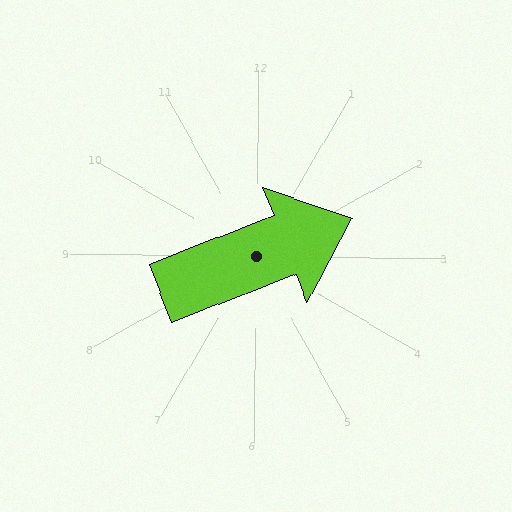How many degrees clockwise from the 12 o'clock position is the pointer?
Approximately 68 degrees.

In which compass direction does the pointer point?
East.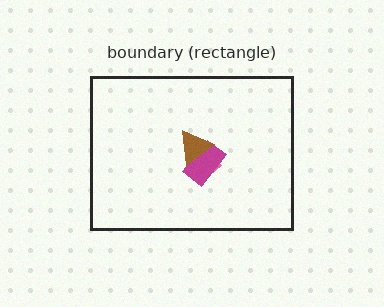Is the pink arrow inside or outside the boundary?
Inside.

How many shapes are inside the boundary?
3 inside, 0 outside.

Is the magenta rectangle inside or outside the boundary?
Inside.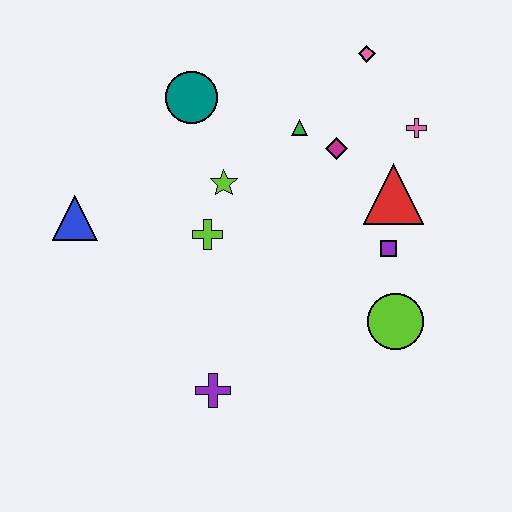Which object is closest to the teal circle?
The lime star is closest to the teal circle.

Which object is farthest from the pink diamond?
The purple cross is farthest from the pink diamond.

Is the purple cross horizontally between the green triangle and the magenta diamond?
No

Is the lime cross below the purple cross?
No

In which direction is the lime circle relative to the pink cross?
The lime circle is below the pink cross.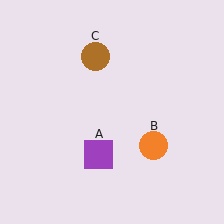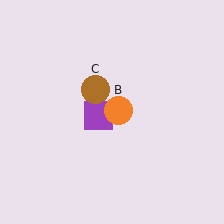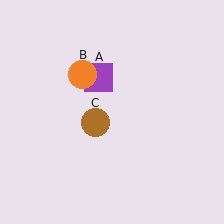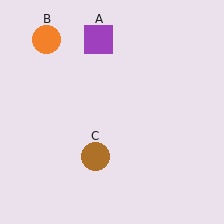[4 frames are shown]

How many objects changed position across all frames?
3 objects changed position: purple square (object A), orange circle (object B), brown circle (object C).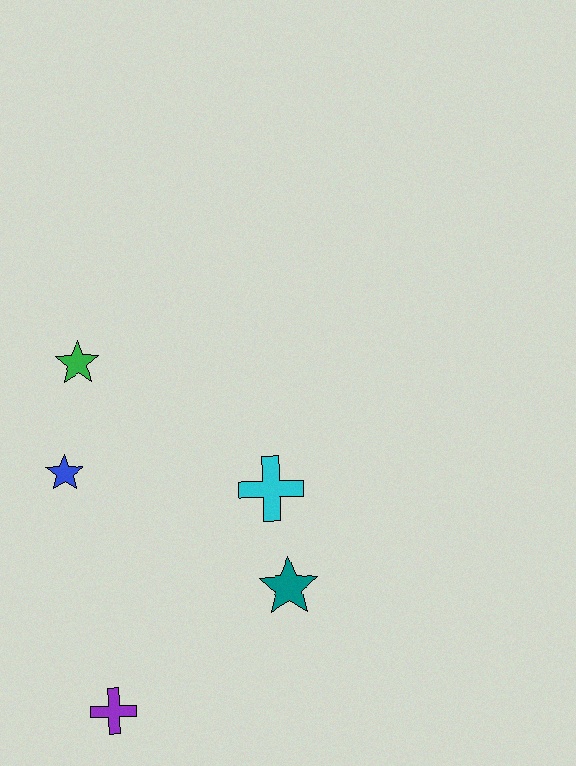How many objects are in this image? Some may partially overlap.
There are 5 objects.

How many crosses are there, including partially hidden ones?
There are 2 crosses.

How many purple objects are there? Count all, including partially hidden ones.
There is 1 purple object.